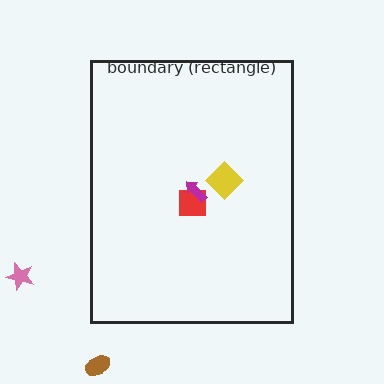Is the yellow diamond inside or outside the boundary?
Inside.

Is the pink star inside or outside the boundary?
Outside.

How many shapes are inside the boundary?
3 inside, 2 outside.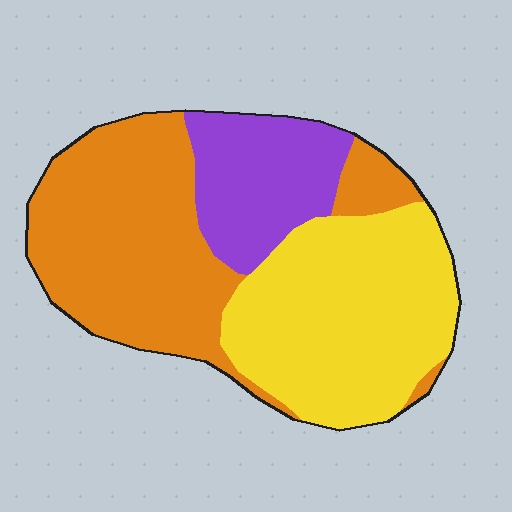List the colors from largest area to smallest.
From largest to smallest: orange, yellow, purple.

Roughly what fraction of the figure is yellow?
Yellow covers about 40% of the figure.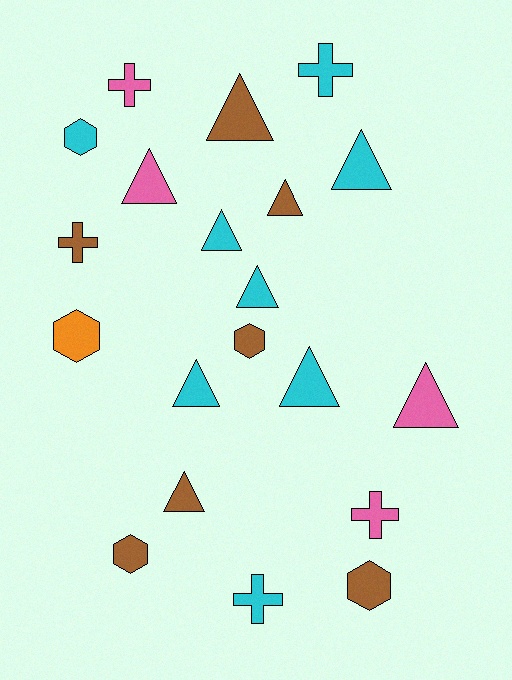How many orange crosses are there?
There are no orange crosses.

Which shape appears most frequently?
Triangle, with 10 objects.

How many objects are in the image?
There are 20 objects.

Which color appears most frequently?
Cyan, with 8 objects.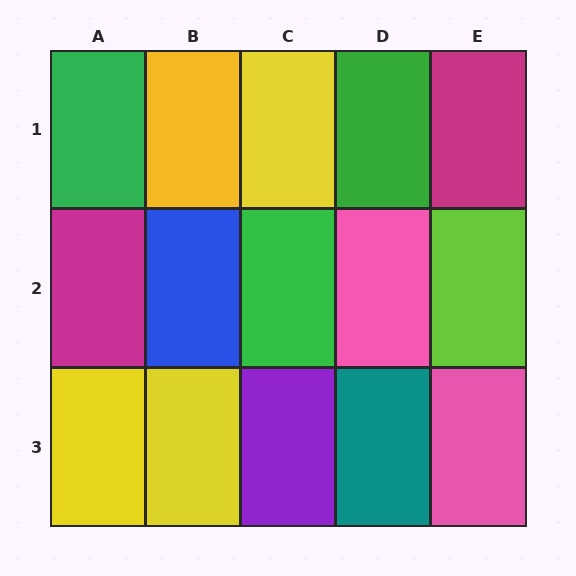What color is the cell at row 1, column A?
Green.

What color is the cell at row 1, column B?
Yellow.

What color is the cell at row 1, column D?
Green.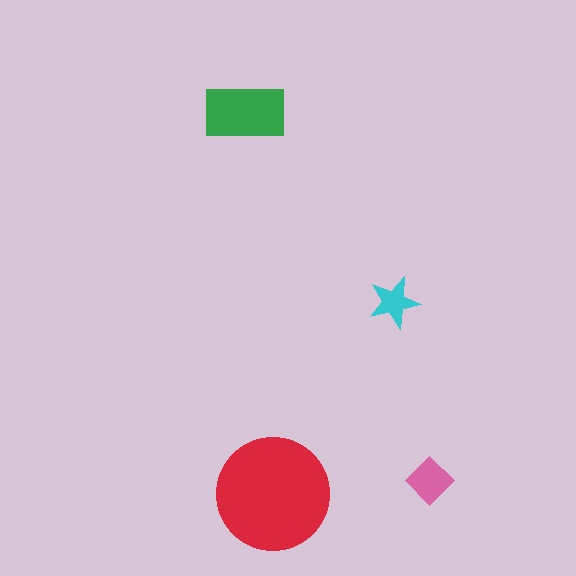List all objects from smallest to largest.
The cyan star, the pink diamond, the green rectangle, the red circle.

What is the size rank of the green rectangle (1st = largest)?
2nd.